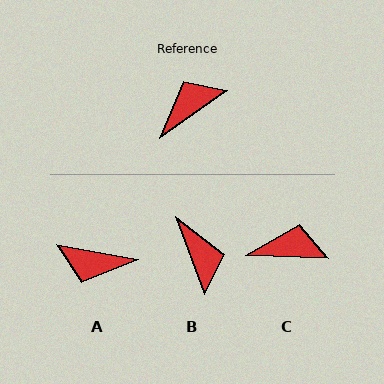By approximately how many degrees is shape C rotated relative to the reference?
Approximately 38 degrees clockwise.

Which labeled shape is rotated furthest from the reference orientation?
A, about 134 degrees away.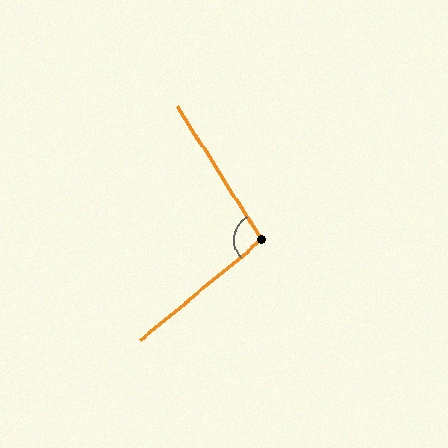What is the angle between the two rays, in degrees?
Approximately 97 degrees.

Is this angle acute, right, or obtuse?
It is obtuse.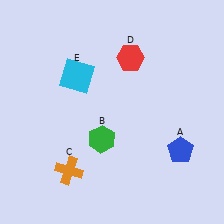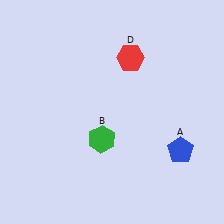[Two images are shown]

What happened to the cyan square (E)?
The cyan square (E) was removed in Image 2. It was in the top-left area of Image 1.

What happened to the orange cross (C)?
The orange cross (C) was removed in Image 2. It was in the bottom-left area of Image 1.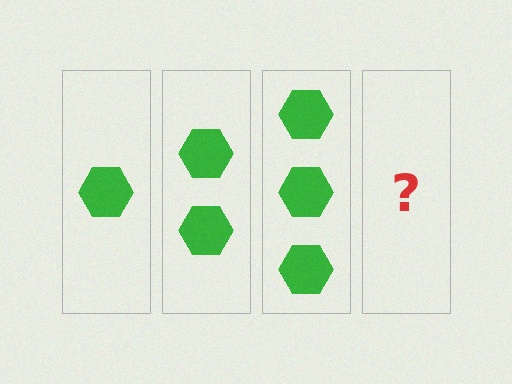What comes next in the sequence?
The next element should be 4 hexagons.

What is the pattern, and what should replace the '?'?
The pattern is that each step adds one more hexagon. The '?' should be 4 hexagons.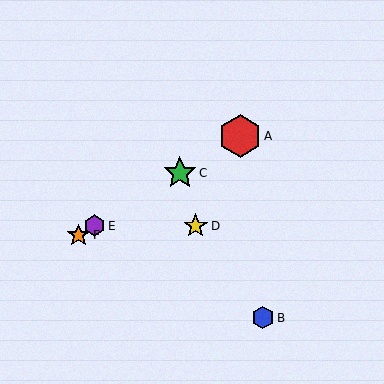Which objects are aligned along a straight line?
Objects A, C, E, F are aligned along a straight line.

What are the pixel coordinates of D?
Object D is at (196, 226).